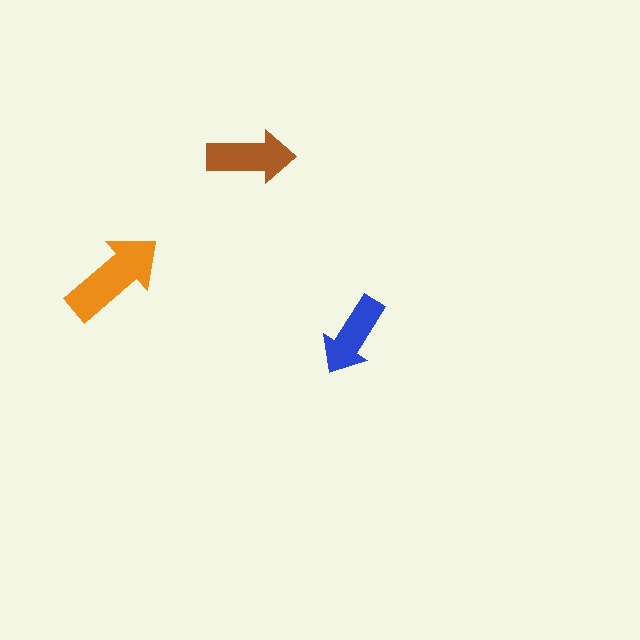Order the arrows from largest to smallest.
the orange one, the brown one, the blue one.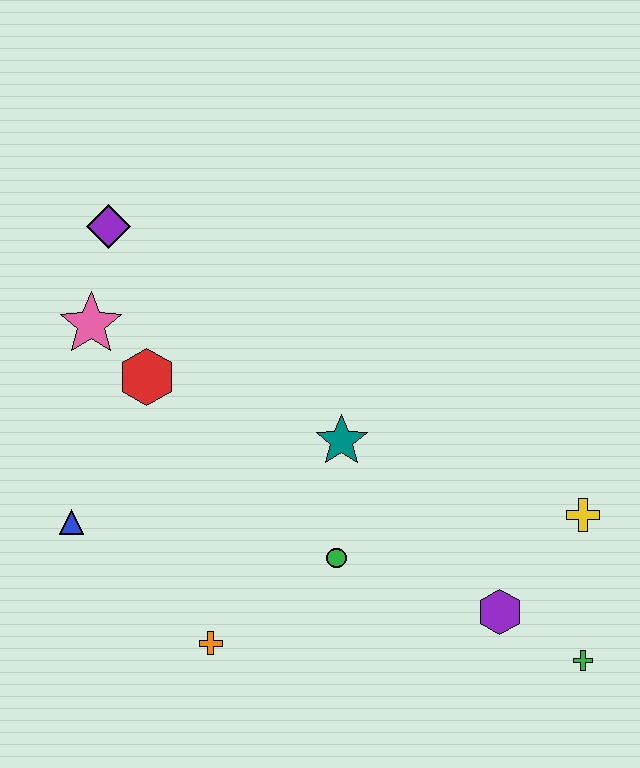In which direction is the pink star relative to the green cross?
The pink star is to the left of the green cross.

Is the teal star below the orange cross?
No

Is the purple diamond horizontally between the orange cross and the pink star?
Yes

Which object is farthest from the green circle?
The purple diamond is farthest from the green circle.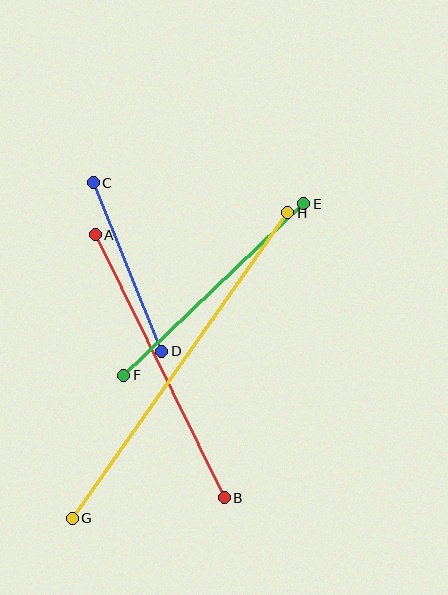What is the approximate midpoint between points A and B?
The midpoint is at approximately (160, 366) pixels.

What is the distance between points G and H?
The distance is approximately 374 pixels.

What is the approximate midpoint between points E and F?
The midpoint is at approximately (214, 290) pixels.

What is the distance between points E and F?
The distance is approximately 249 pixels.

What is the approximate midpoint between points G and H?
The midpoint is at approximately (180, 365) pixels.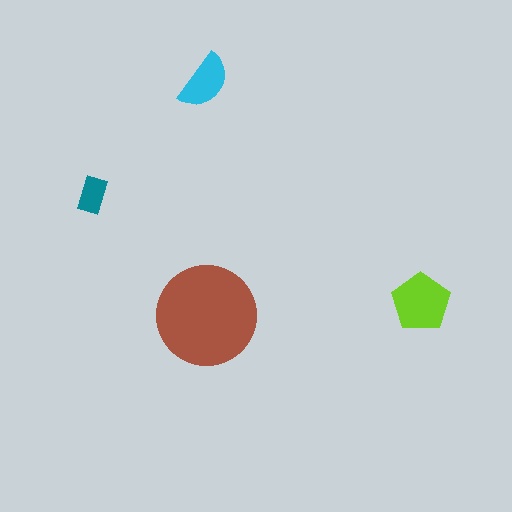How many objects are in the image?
There are 4 objects in the image.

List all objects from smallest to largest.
The teal rectangle, the cyan semicircle, the lime pentagon, the brown circle.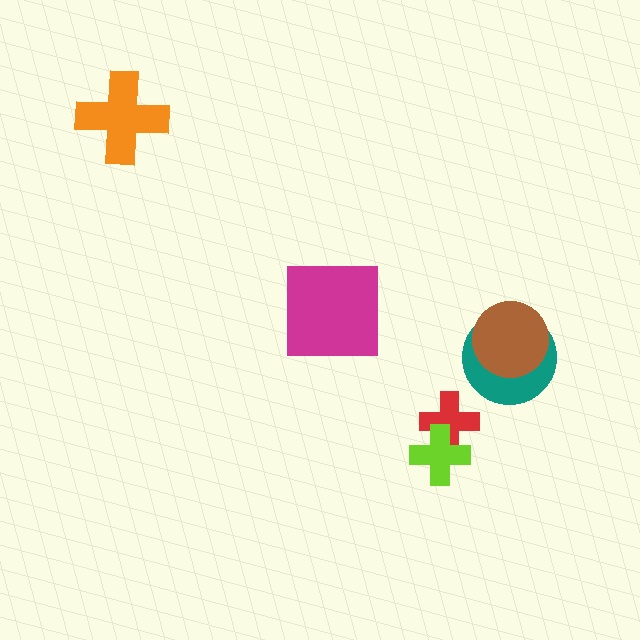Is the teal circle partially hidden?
Yes, it is partially covered by another shape.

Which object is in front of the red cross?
The lime cross is in front of the red cross.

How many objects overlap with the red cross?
1 object overlaps with the red cross.